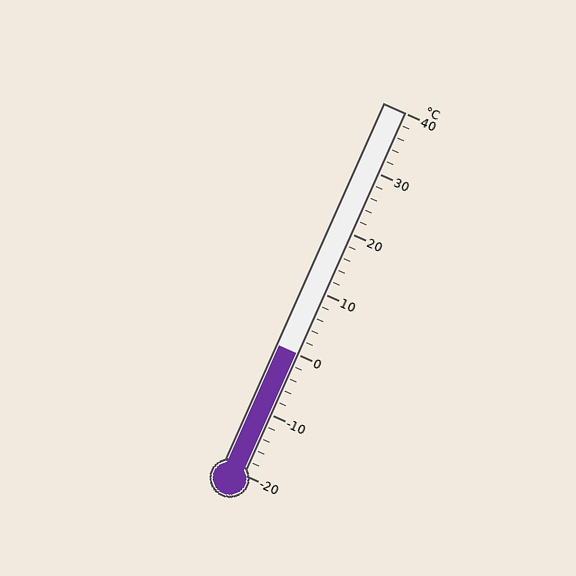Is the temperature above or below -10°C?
The temperature is above -10°C.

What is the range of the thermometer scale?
The thermometer scale ranges from -20°C to 40°C.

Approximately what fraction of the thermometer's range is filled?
The thermometer is filled to approximately 35% of its range.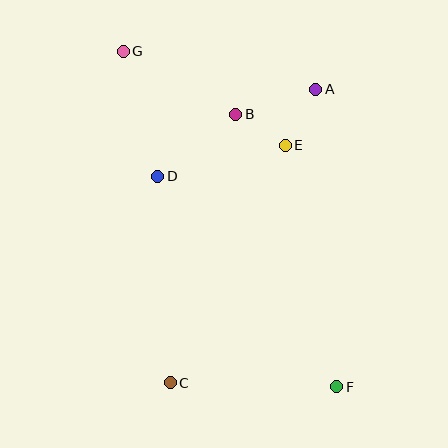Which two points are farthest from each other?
Points F and G are farthest from each other.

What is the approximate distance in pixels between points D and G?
The distance between D and G is approximately 130 pixels.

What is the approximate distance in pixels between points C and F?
The distance between C and F is approximately 167 pixels.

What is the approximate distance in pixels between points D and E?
The distance between D and E is approximately 131 pixels.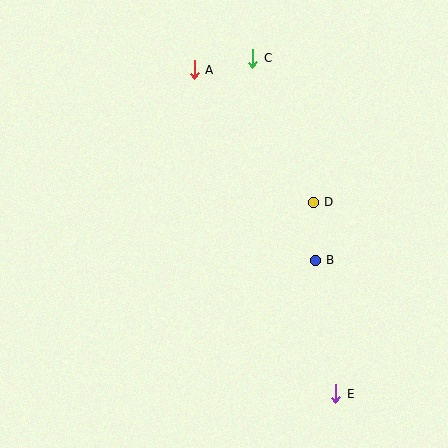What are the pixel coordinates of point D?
Point D is at (313, 202).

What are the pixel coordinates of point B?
Point B is at (315, 260).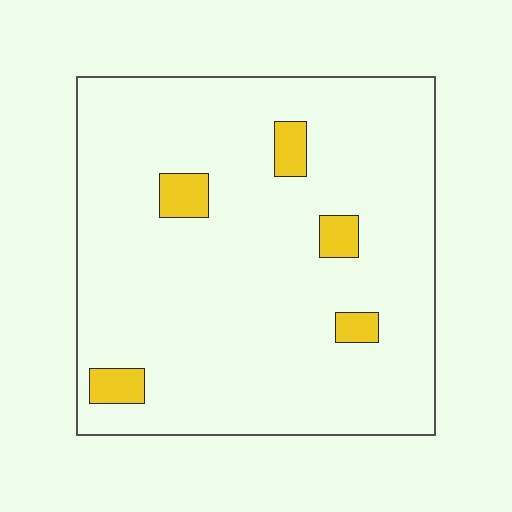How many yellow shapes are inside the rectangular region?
5.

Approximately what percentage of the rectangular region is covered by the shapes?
Approximately 5%.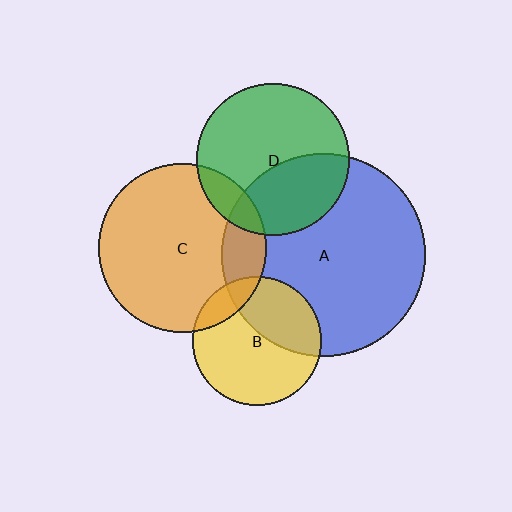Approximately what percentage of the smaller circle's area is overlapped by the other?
Approximately 10%.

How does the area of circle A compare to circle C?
Approximately 1.5 times.